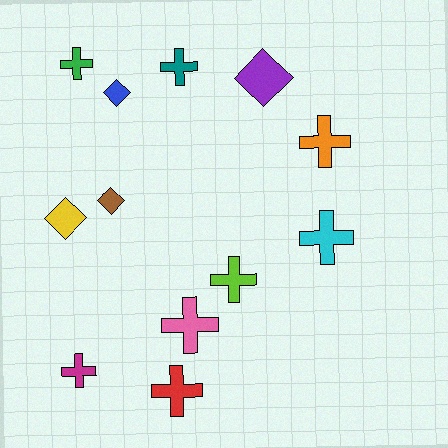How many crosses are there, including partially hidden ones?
There are 8 crosses.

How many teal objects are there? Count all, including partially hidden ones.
There is 1 teal object.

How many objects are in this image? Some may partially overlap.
There are 12 objects.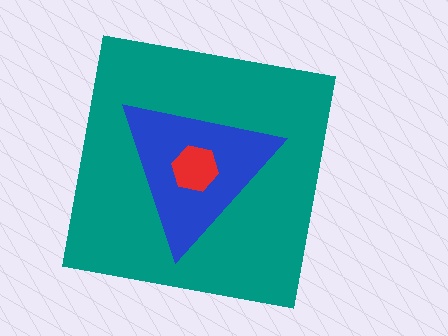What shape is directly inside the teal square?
The blue triangle.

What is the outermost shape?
The teal square.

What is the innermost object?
The red hexagon.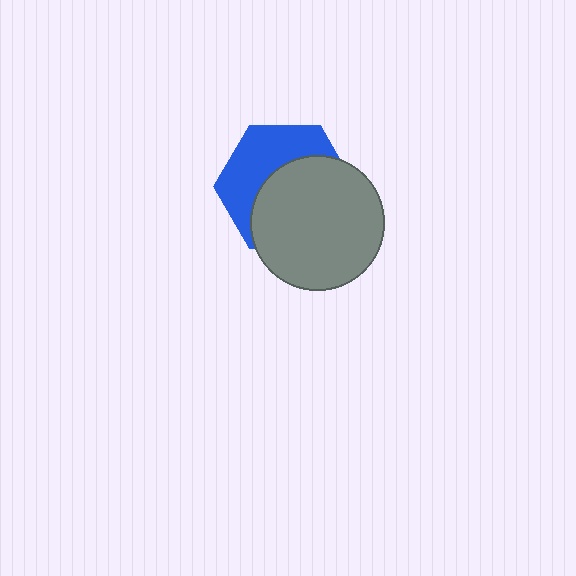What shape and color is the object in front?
The object in front is a gray circle.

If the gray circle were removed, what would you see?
You would see the complete blue hexagon.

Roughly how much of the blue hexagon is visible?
A small part of it is visible (roughly 43%).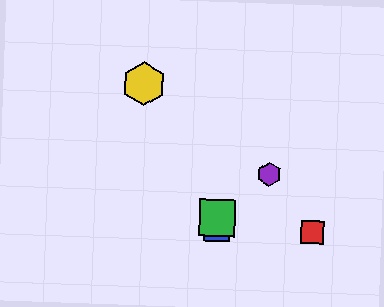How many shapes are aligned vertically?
2 shapes (the blue square, the green square) are aligned vertically.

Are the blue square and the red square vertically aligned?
No, the blue square is at x≈217 and the red square is at x≈312.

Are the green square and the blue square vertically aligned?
Yes, both are at x≈217.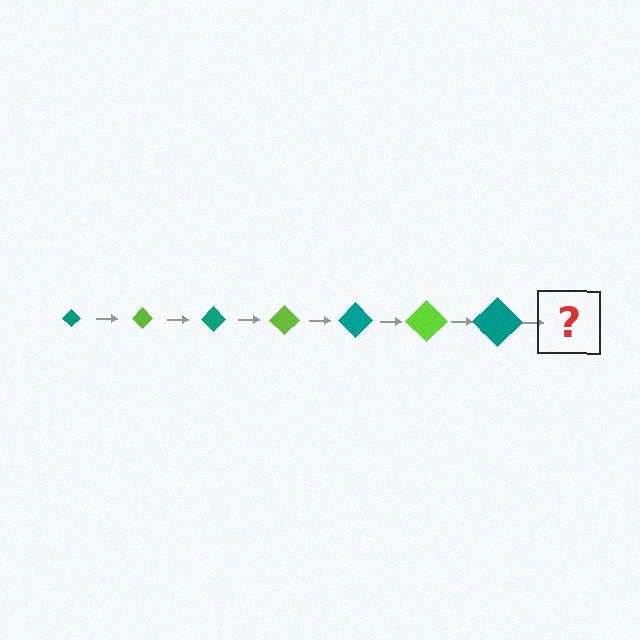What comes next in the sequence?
The next element should be a lime diamond, larger than the previous one.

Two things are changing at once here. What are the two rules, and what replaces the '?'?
The two rules are that the diamond grows larger each step and the color cycles through teal and lime. The '?' should be a lime diamond, larger than the previous one.